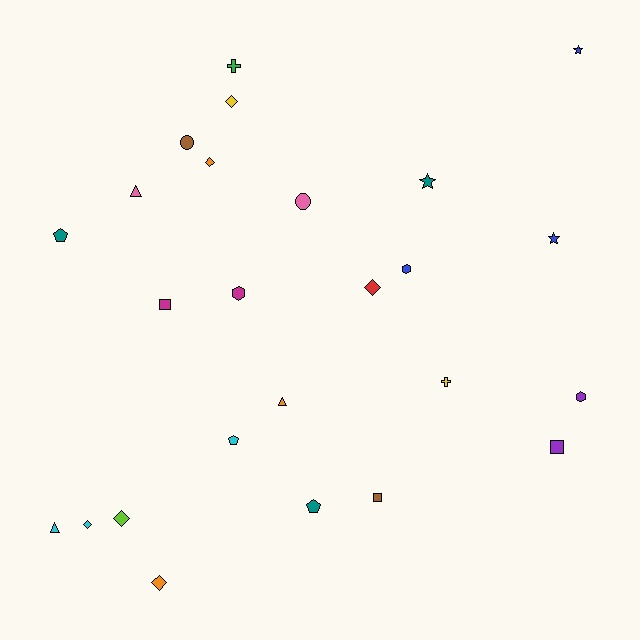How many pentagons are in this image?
There are 3 pentagons.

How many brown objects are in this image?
There are 2 brown objects.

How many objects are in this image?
There are 25 objects.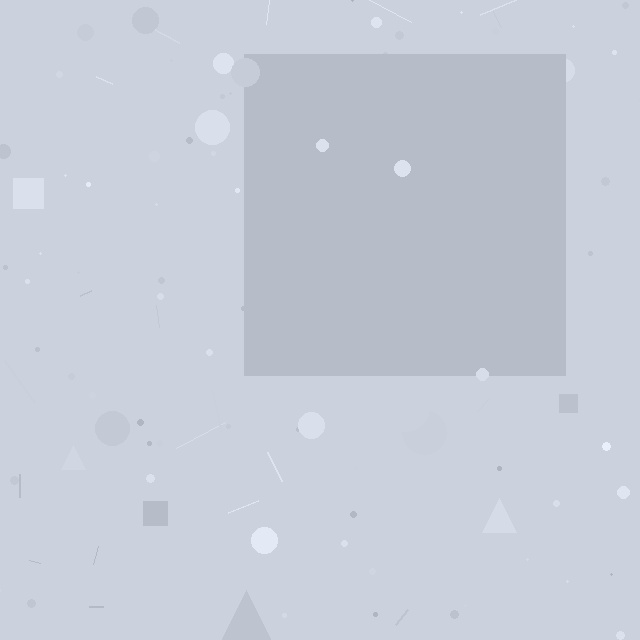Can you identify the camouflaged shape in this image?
The camouflaged shape is a square.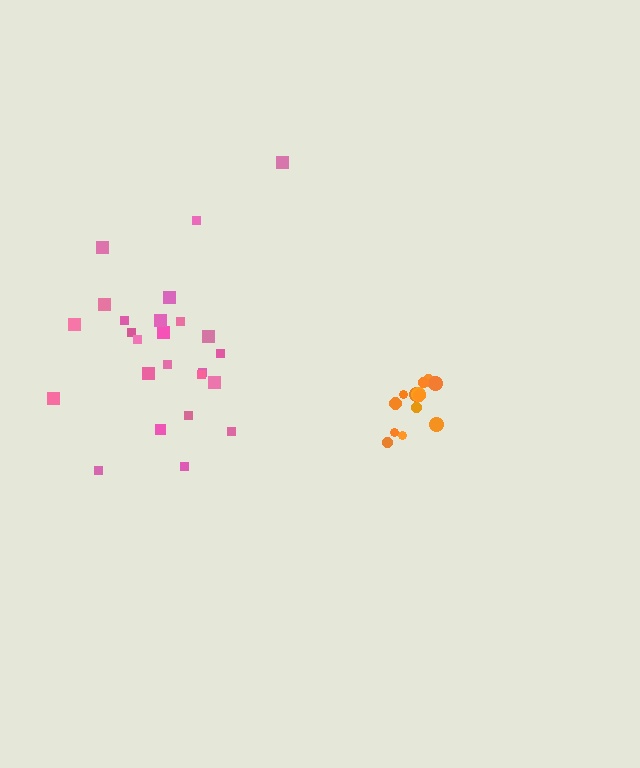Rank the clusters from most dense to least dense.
orange, pink.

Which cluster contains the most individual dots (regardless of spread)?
Pink (25).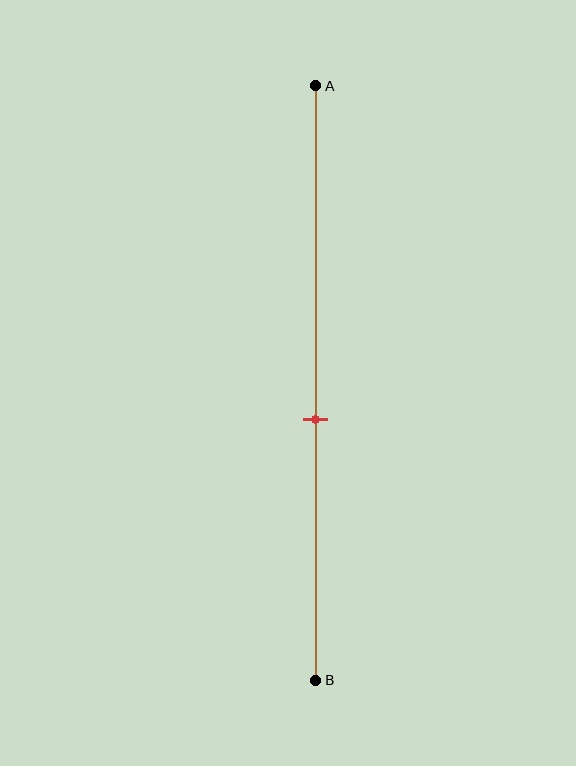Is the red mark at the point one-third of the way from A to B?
No, the mark is at about 55% from A, not at the 33% one-third point.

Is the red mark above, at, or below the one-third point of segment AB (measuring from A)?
The red mark is below the one-third point of segment AB.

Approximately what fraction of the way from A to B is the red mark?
The red mark is approximately 55% of the way from A to B.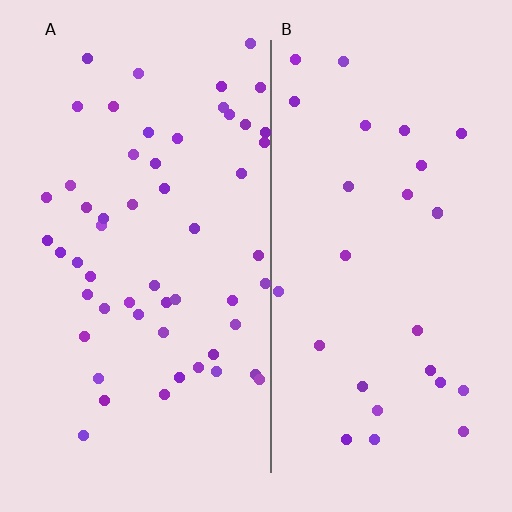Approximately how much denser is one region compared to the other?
Approximately 2.0× — region A over region B.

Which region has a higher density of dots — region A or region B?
A (the left).